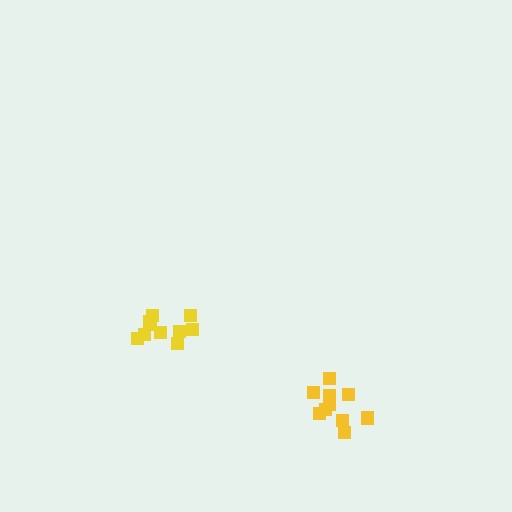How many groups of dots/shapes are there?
There are 2 groups.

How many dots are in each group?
Group 1: 10 dots, Group 2: 10 dots (20 total).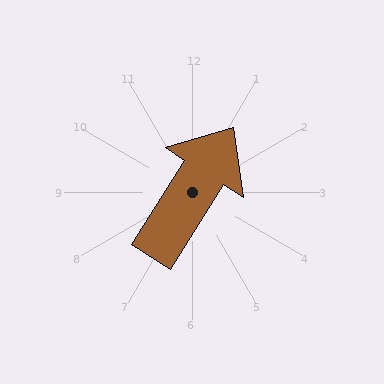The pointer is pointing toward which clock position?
Roughly 1 o'clock.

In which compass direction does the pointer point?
Northeast.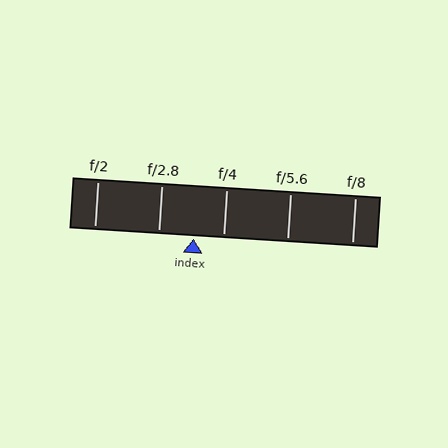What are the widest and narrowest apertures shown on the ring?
The widest aperture shown is f/2 and the narrowest is f/8.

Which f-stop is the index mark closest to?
The index mark is closest to f/4.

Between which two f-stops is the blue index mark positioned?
The index mark is between f/2.8 and f/4.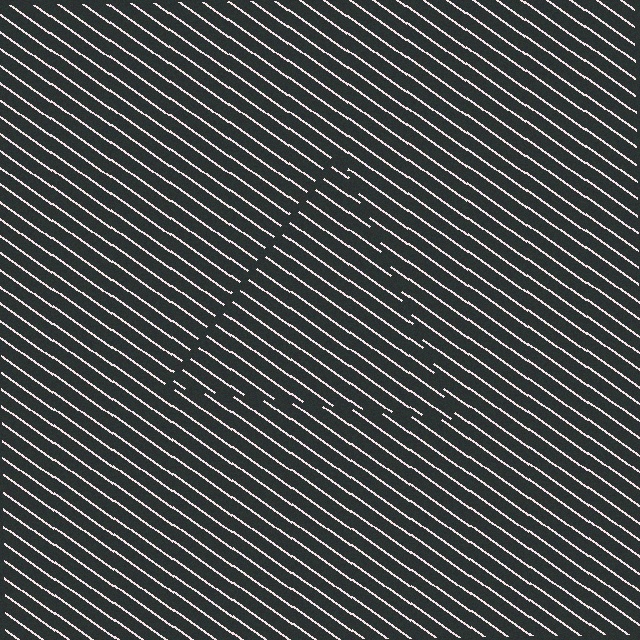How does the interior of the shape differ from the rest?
The interior of the shape contains the same grating, shifted by half a period — the contour is defined by the phase discontinuity where line-ends from the inner and outer gratings abut.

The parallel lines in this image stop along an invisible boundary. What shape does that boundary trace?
An illusory triangle. The interior of the shape contains the same grating, shifted by half a period — the contour is defined by the phase discontinuity where line-ends from the inner and outer gratings abut.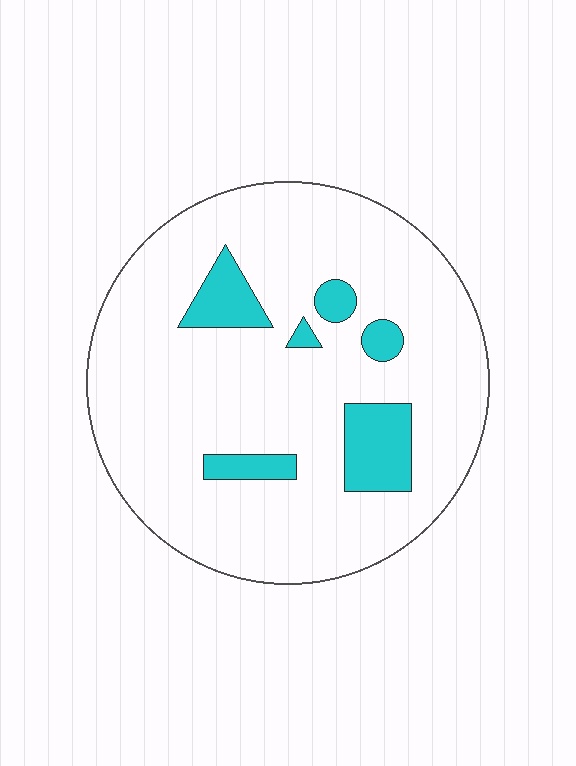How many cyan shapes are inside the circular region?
6.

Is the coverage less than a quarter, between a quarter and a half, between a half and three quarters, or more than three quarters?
Less than a quarter.